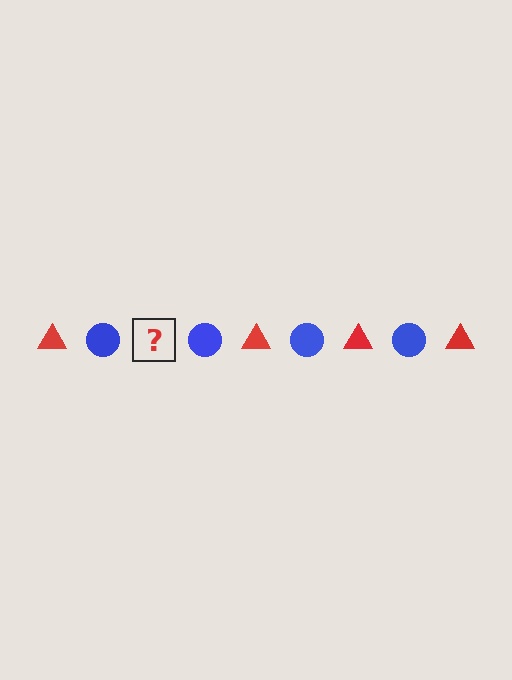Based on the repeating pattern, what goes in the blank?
The blank should be a red triangle.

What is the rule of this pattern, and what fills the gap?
The rule is that the pattern alternates between red triangle and blue circle. The gap should be filled with a red triangle.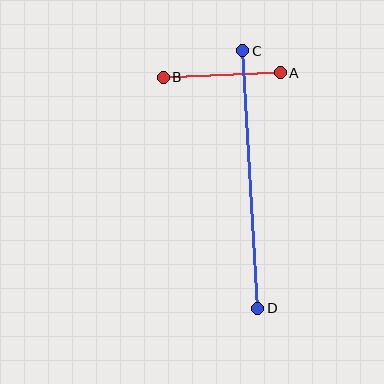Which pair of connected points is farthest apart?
Points C and D are farthest apart.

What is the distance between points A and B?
The distance is approximately 117 pixels.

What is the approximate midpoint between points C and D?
The midpoint is at approximately (250, 179) pixels.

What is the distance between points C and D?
The distance is approximately 258 pixels.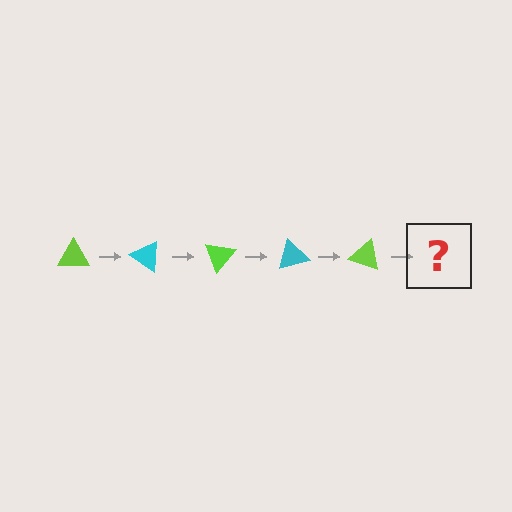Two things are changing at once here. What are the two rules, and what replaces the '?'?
The two rules are that it rotates 35 degrees each step and the color cycles through lime and cyan. The '?' should be a cyan triangle, rotated 175 degrees from the start.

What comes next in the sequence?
The next element should be a cyan triangle, rotated 175 degrees from the start.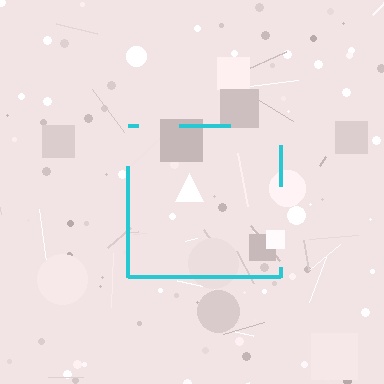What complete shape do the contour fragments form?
The contour fragments form a square.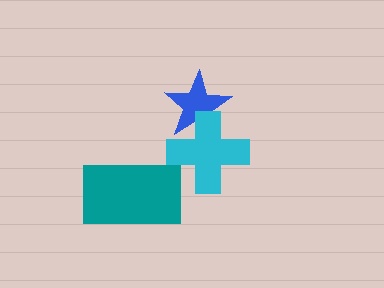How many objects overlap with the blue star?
1 object overlaps with the blue star.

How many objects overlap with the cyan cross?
1 object overlaps with the cyan cross.